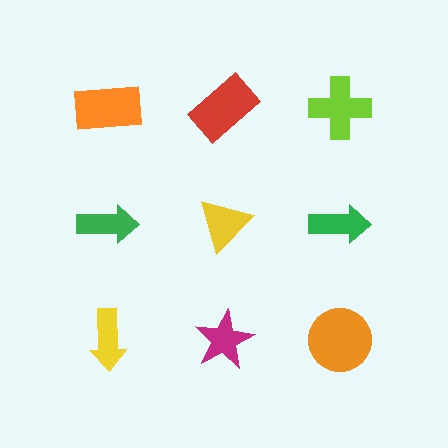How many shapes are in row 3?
3 shapes.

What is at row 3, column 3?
An orange circle.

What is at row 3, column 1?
A yellow arrow.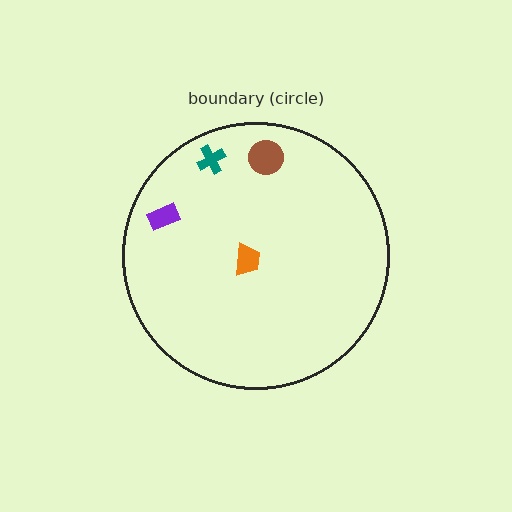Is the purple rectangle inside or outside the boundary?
Inside.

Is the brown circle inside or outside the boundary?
Inside.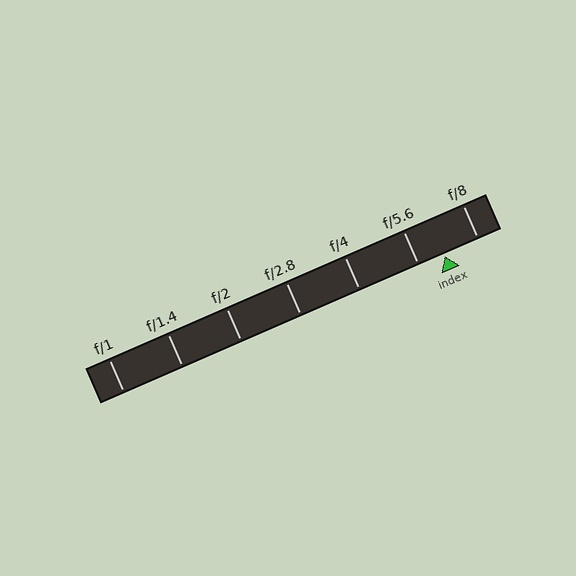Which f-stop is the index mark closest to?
The index mark is closest to f/5.6.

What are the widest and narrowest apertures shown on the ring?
The widest aperture shown is f/1 and the narrowest is f/8.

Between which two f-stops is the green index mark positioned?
The index mark is between f/5.6 and f/8.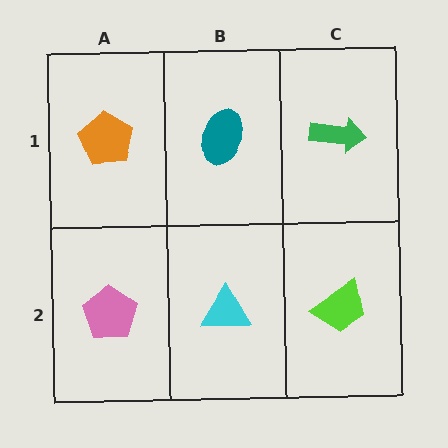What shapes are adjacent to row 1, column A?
A pink pentagon (row 2, column A), a teal ellipse (row 1, column B).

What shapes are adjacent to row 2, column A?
An orange pentagon (row 1, column A), a cyan triangle (row 2, column B).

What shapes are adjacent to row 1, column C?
A lime trapezoid (row 2, column C), a teal ellipse (row 1, column B).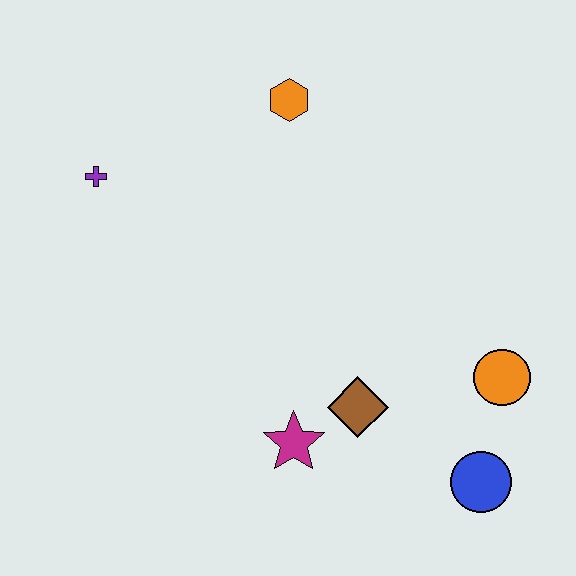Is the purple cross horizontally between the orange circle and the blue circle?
No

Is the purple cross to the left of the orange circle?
Yes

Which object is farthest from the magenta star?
The orange hexagon is farthest from the magenta star.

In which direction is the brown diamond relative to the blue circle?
The brown diamond is to the left of the blue circle.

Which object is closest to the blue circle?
The orange circle is closest to the blue circle.